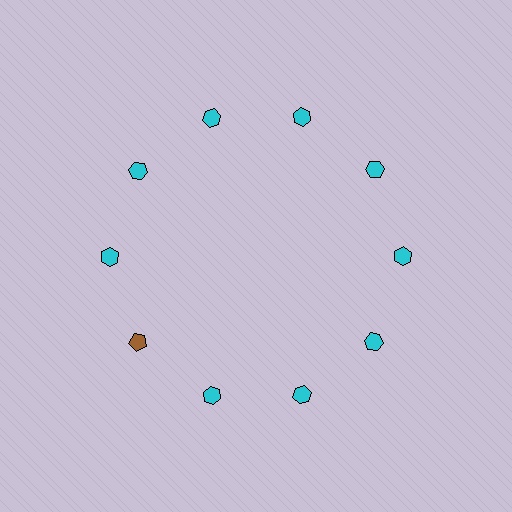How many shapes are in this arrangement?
There are 10 shapes arranged in a ring pattern.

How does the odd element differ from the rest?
It differs in both color (brown instead of cyan) and shape (pentagon instead of hexagon).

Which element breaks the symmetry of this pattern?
The brown pentagon at roughly the 8 o'clock position breaks the symmetry. All other shapes are cyan hexagons.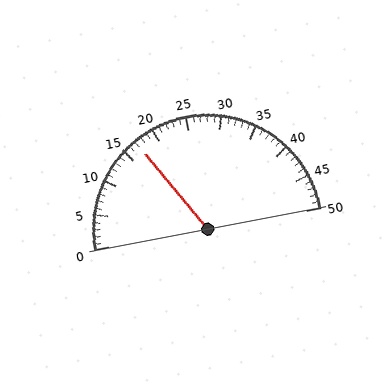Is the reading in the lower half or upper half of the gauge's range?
The reading is in the lower half of the range (0 to 50).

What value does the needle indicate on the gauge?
The needle indicates approximately 17.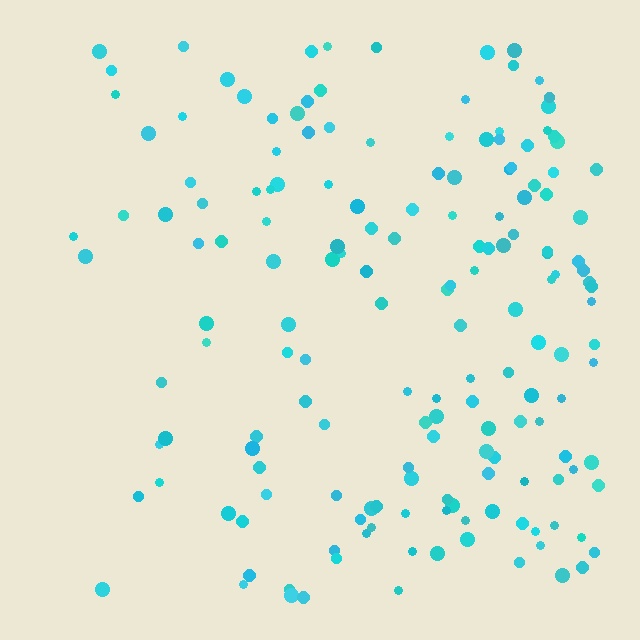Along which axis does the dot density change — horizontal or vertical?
Horizontal.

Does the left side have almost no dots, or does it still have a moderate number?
Still a moderate number, just noticeably fewer than the right.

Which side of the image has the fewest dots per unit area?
The left.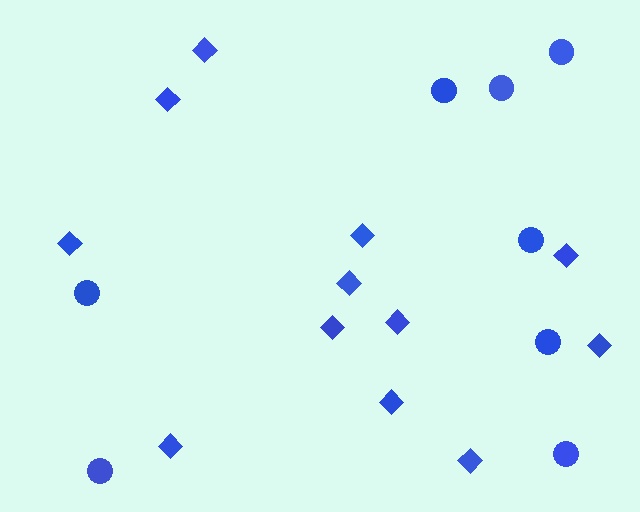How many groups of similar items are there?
There are 2 groups: one group of diamonds (12) and one group of circles (8).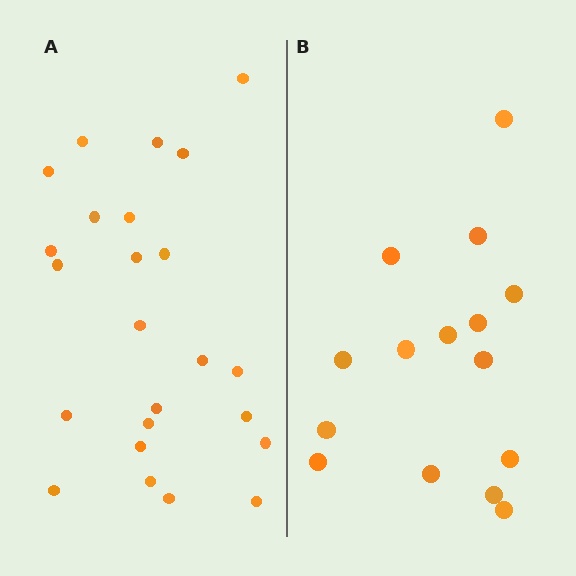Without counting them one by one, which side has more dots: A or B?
Region A (the left region) has more dots.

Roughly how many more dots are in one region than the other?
Region A has roughly 8 or so more dots than region B.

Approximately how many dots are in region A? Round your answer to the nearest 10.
About 20 dots. (The exact count is 24, which rounds to 20.)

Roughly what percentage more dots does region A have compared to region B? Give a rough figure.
About 60% more.